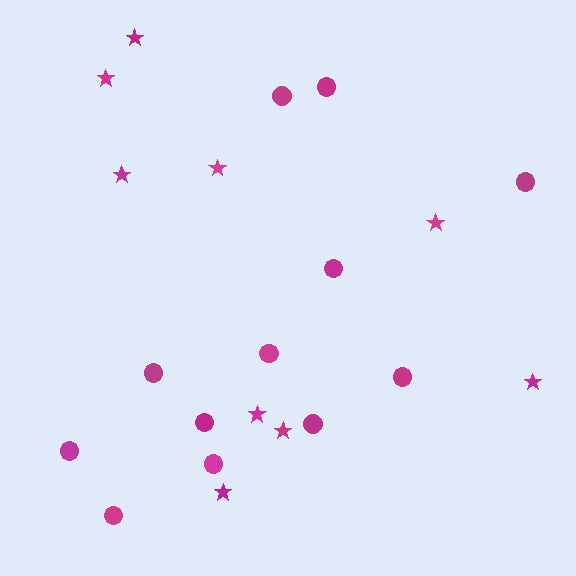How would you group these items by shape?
There are 2 groups: one group of stars (9) and one group of circles (12).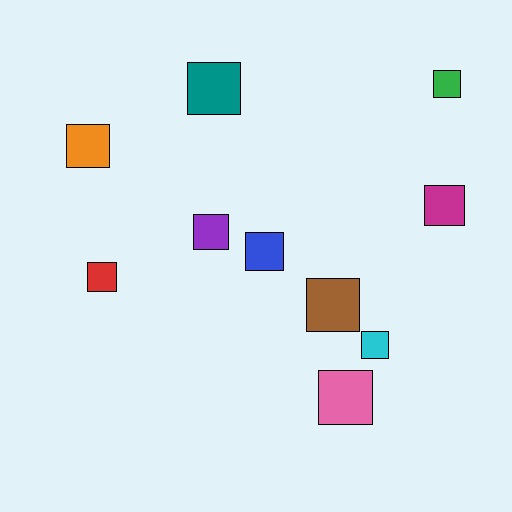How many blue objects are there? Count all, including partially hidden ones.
There is 1 blue object.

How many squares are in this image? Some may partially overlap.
There are 10 squares.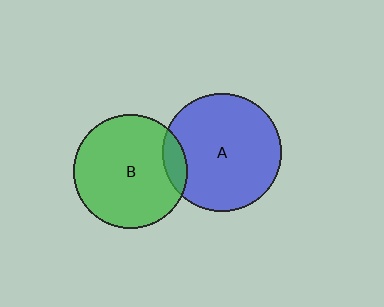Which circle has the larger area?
Circle A (blue).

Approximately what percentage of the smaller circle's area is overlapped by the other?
Approximately 10%.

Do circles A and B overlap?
Yes.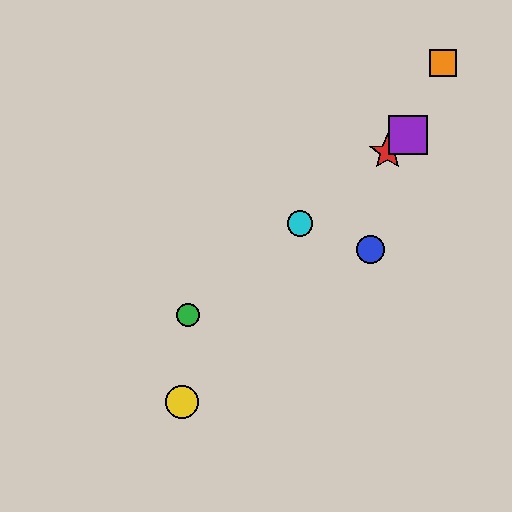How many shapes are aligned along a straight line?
4 shapes (the red star, the green circle, the purple square, the cyan circle) are aligned along a straight line.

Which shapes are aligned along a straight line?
The red star, the green circle, the purple square, the cyan circle are aligned along a straight line.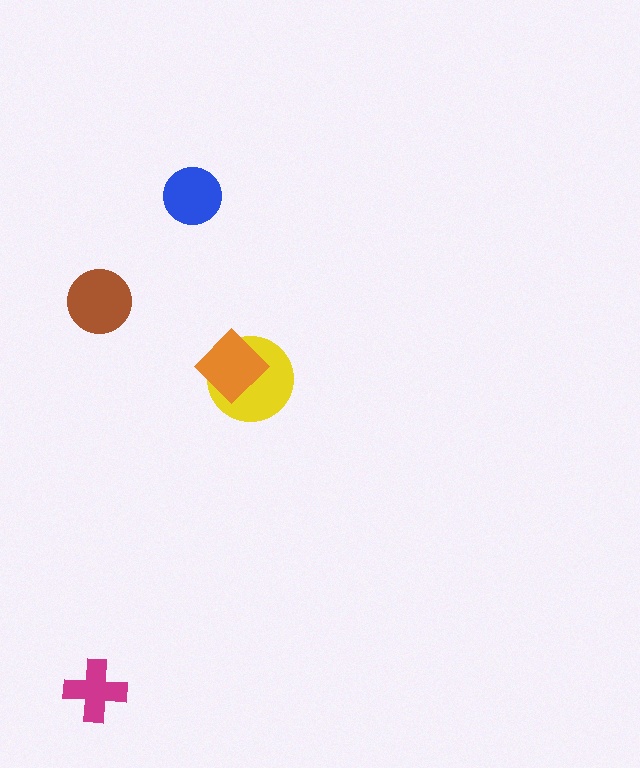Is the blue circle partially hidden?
No, no other shape covers it.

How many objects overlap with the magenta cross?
0 objects overlap with the magenta cross.